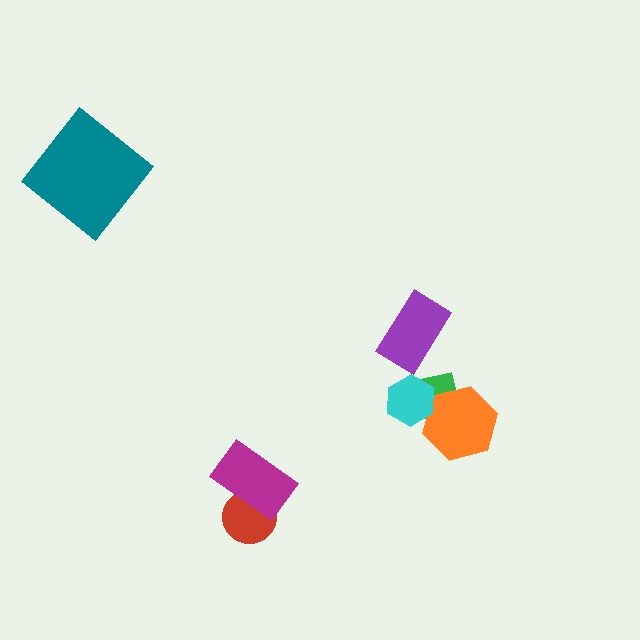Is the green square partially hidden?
Yes, it is partially covered by another shape.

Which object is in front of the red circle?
The magenta rectangle is in front of the red circle.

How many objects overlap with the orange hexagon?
2 objects overlap with the orange hexagon.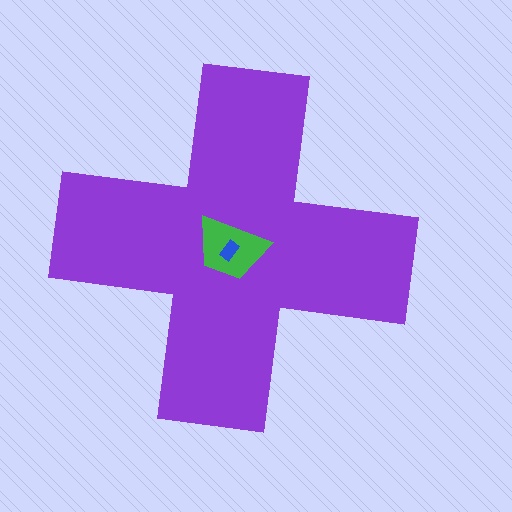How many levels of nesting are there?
3.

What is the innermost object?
The blue rectangle.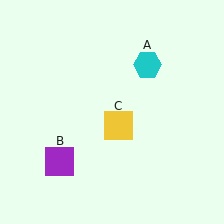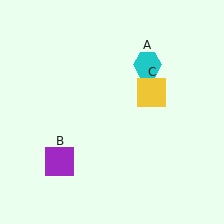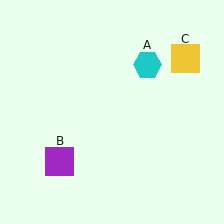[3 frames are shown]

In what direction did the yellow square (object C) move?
The yellow square (object C) moved up and to the right.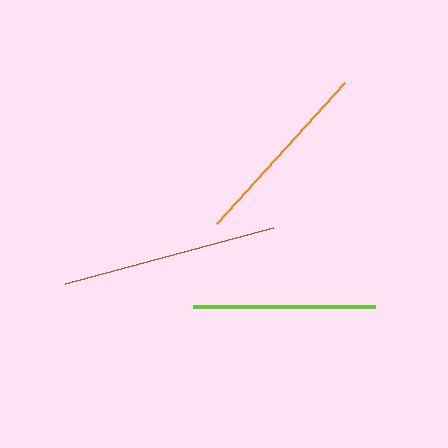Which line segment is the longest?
The brown line is the longest at approximately 215 pixels.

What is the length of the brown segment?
The brown segment is approximately 215 pixels long.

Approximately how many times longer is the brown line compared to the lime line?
The brown line is approximately 1.2 times the length of the lime line.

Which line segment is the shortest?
The lime line is the shortest at approximately 182 pixels.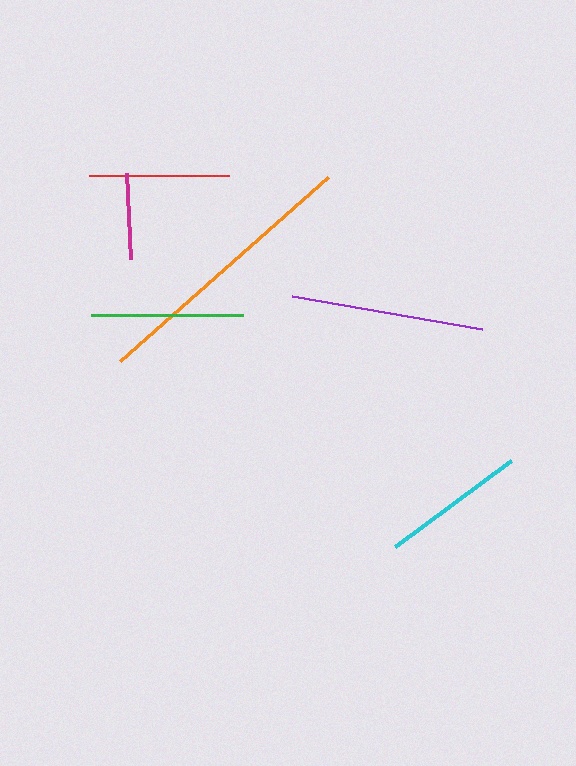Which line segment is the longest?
The orange line is the longest at approximately 277 pixels.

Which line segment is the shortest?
The magenta line is the shortest at approximately 86 pixels.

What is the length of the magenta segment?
The magenta segment is approximately 86 pixels long.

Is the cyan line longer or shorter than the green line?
The green line is longer than the cyan line.